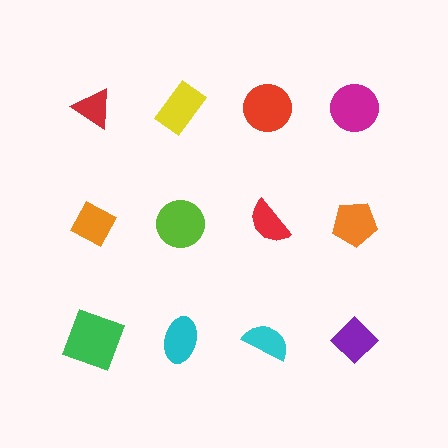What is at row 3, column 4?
A purple diamond.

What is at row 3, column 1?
A green square.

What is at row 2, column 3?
A red semicircle.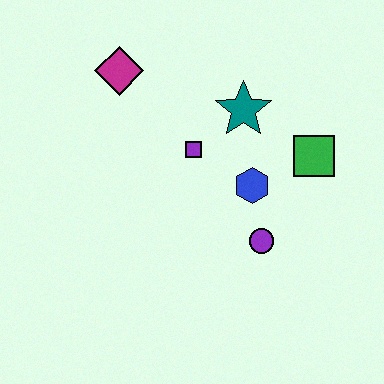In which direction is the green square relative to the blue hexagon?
The green square is to the right of the blue hexagon.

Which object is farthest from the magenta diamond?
The purple circle is farthest from the magenta diamond.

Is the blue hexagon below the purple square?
Yes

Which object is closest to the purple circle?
The blue hexagon is closest to the purple circle.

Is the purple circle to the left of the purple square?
No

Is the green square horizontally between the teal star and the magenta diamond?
No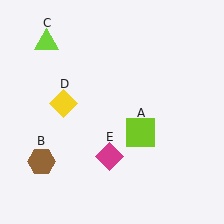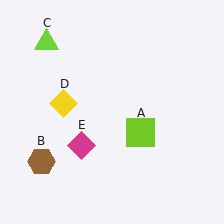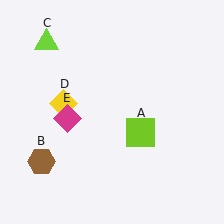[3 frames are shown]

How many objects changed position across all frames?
1 object changed position: magenta diamond (object E).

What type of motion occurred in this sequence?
The magenta diamond (object E) rotated clockwise around the center of the scene.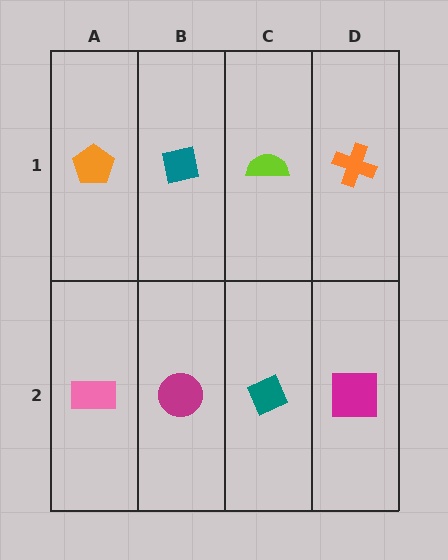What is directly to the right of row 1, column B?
A lime semicircle.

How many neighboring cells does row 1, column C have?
3.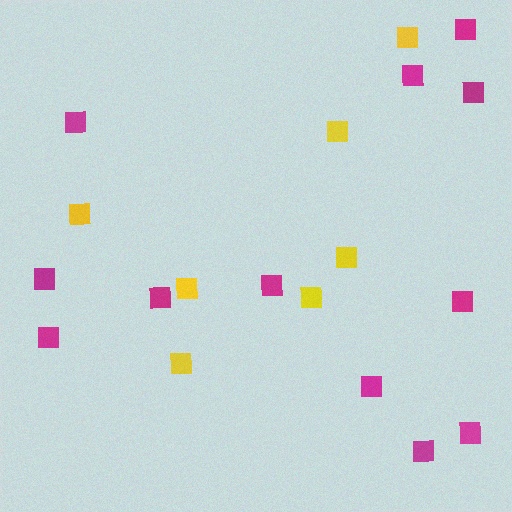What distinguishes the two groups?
There are 2 groups: one group of magenta squares (12) and one group of yellow squares (7).